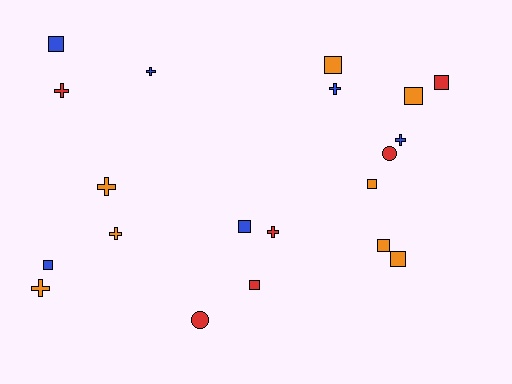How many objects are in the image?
There are 20 objects.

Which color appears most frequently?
Orange, with 8 objects.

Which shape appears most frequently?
Square, with 10 objects.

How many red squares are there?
There are 2 red squares.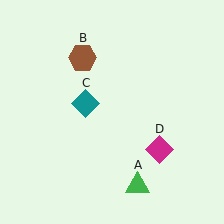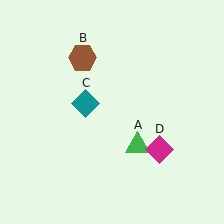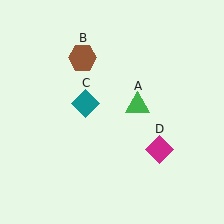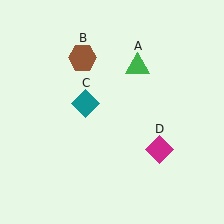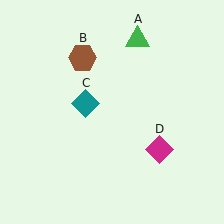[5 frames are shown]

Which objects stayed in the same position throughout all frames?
Brown hexagon (object B) and teal diamond (object C) and magenta diamond (object D) remained stationary.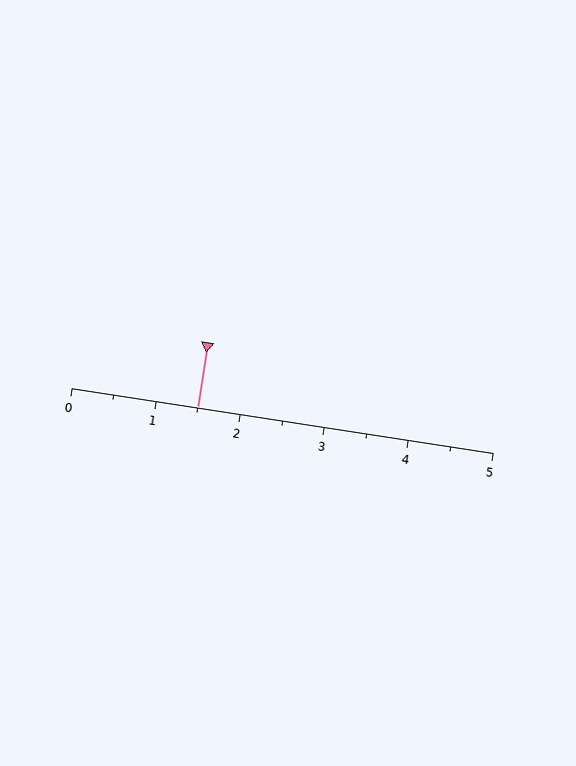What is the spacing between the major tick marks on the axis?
The major ticks are spaced 1 apart.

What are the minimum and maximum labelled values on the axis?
The axis runs from 0 to 5.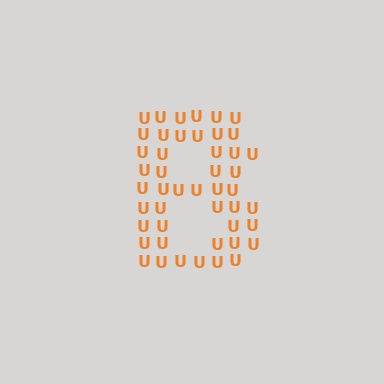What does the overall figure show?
The overall figure shows the letter B.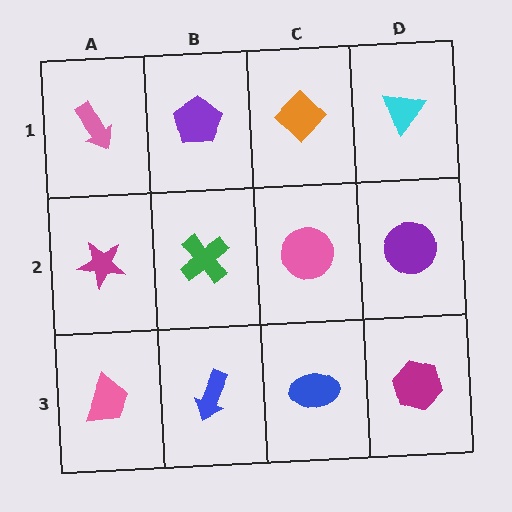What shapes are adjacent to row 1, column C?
A pink circle (row 2, column C), a purple pentagon (row 1, column B), a cyan triangle (row 1, column D).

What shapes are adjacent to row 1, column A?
A magenta star (row 2, column A), a purple pentagon (row 1, column B).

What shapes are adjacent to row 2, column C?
An orange diamond (row 1, column C), a blue ellipse (row 3, column C), a green cross (row 2, column B), a purple circle (row 2, column D).